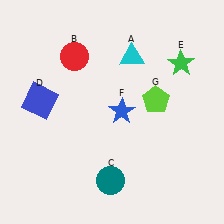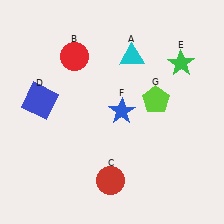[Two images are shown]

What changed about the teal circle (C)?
In Image 1, C is teal. In Image 2, it changed to red.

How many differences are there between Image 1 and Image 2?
There is 1 difference between the two images.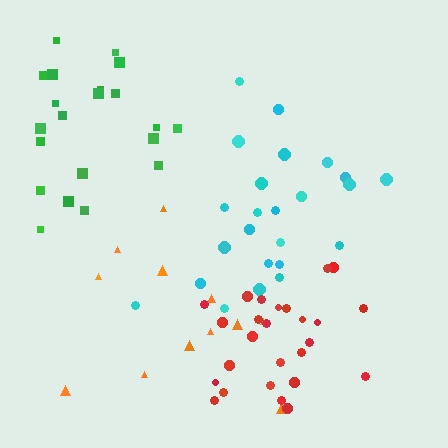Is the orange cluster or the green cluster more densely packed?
Green.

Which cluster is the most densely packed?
Red.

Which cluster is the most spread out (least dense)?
Orange.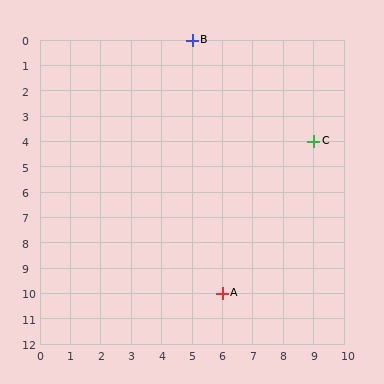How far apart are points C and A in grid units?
Points C and A are 3 columns and 6 rows apart (about 6.7 grid units diagonally).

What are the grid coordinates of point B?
Point B is at grid coordinates (5, 0).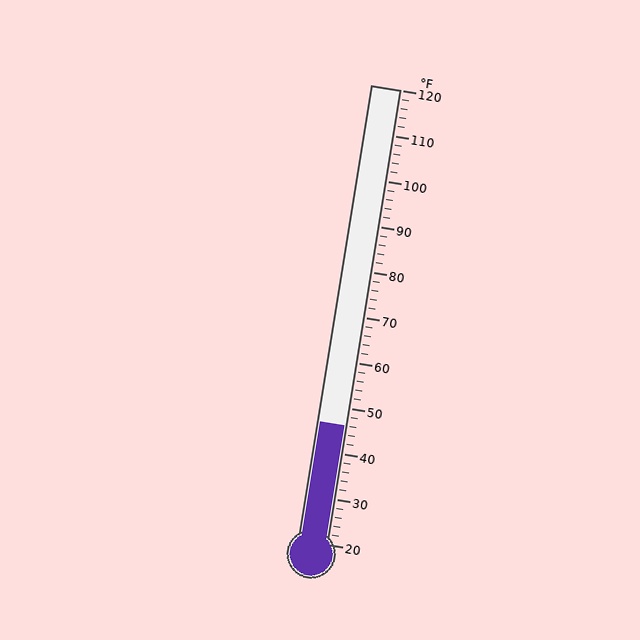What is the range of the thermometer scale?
The thermometer scale ranges from 20°F to 120°F.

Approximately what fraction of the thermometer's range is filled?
The thermometer is filled to approximately 25% of its range.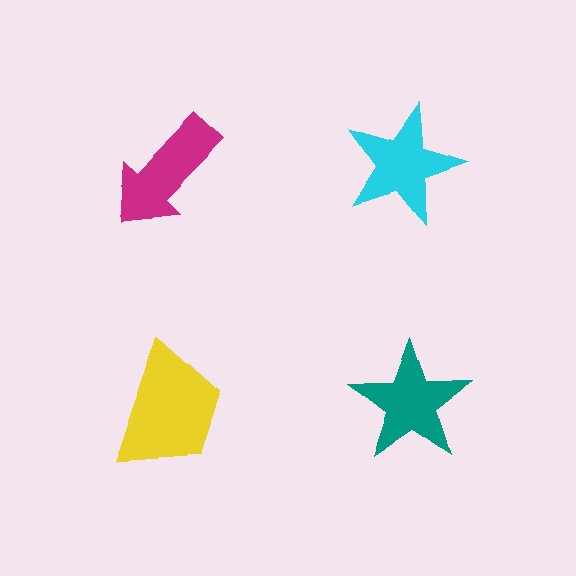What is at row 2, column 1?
A yellow trapezoid.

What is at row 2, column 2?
A teal star.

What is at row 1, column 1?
A magenta arrow.